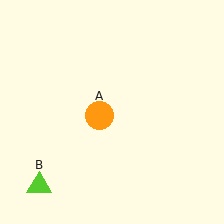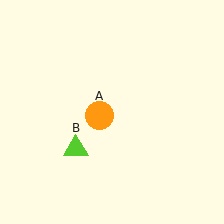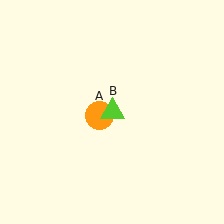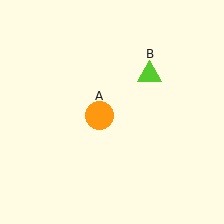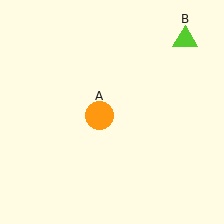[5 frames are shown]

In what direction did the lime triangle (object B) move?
The lime triangle (object B) moved up and to the right.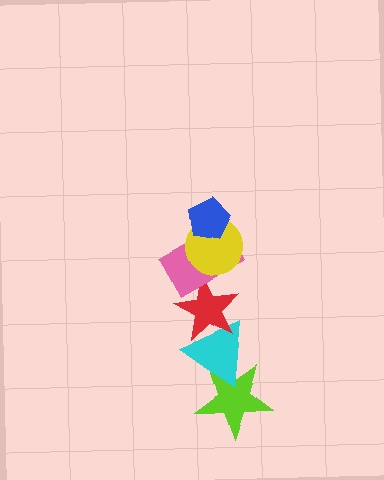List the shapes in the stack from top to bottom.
From top to bottom: the blue pentagon, the yellow circle, the pink rectangle, the red star, the cyan triangle, the lime star.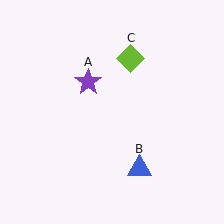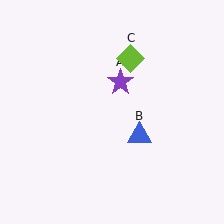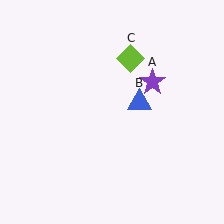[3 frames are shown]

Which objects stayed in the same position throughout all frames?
Lime diamond (object C) remained stationary.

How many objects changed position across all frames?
2 objects changed position: purple star (object A), blue triangle (object B).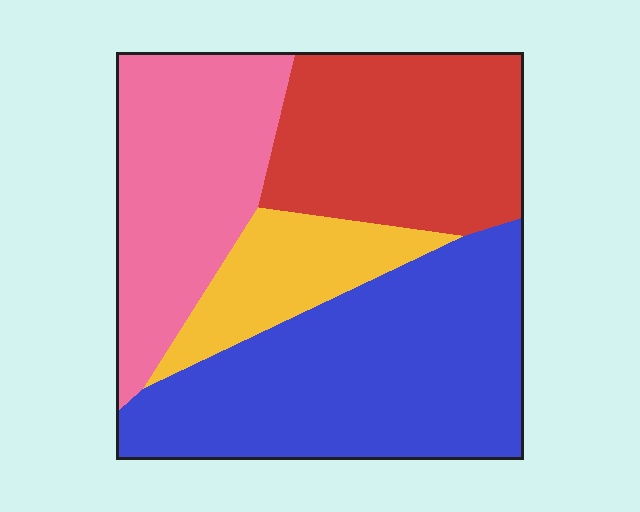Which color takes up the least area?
Yellow, at roughly 10%.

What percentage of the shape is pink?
Pink covers around 25% of the shape.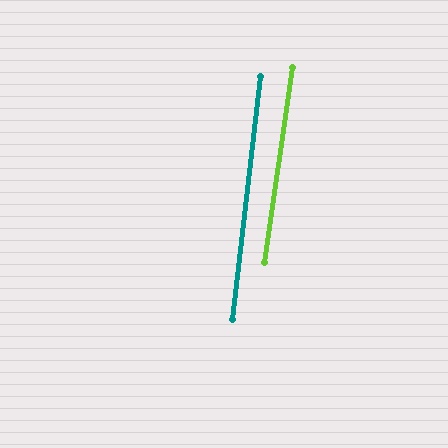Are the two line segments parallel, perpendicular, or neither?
Parallel — their directions differ by only 1.7°.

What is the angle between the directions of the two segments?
Approximately 2 degrees.